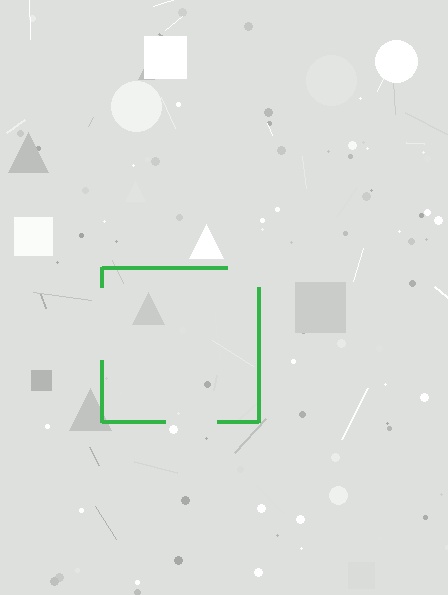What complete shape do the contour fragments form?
The contour fragments form a square.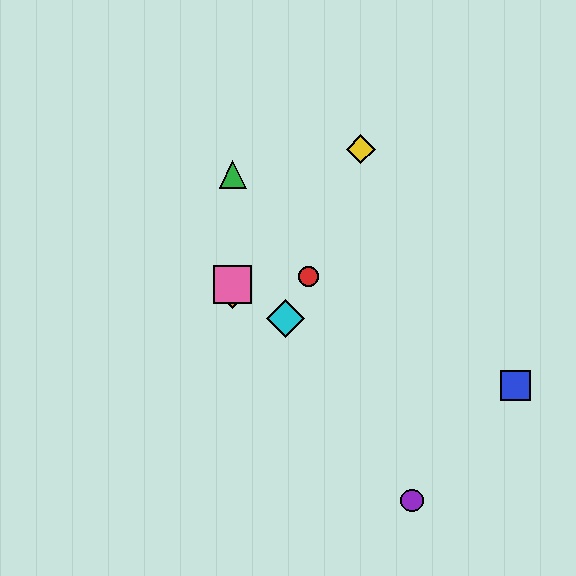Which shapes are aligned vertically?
The green triangle, the orange diamond, the pink square are aligned vertically.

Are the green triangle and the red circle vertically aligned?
No, the green triangle is at x≈233 and the red circle is at x≈308.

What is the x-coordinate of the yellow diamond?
The yellow diamond is at x≈361.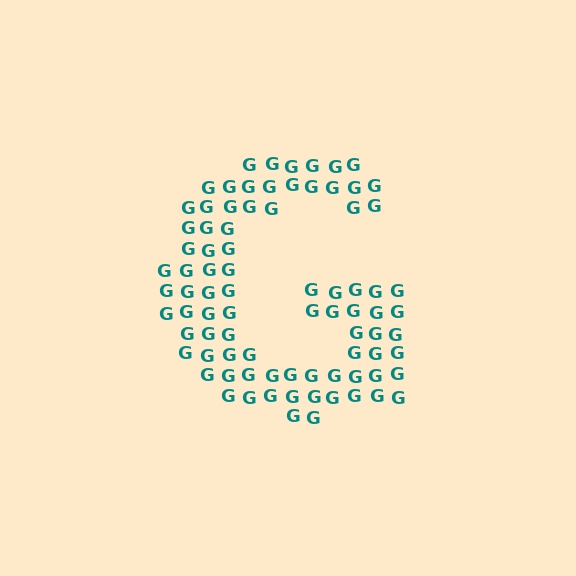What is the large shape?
The large shape is the letter G.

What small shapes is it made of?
It is made of small letter G's.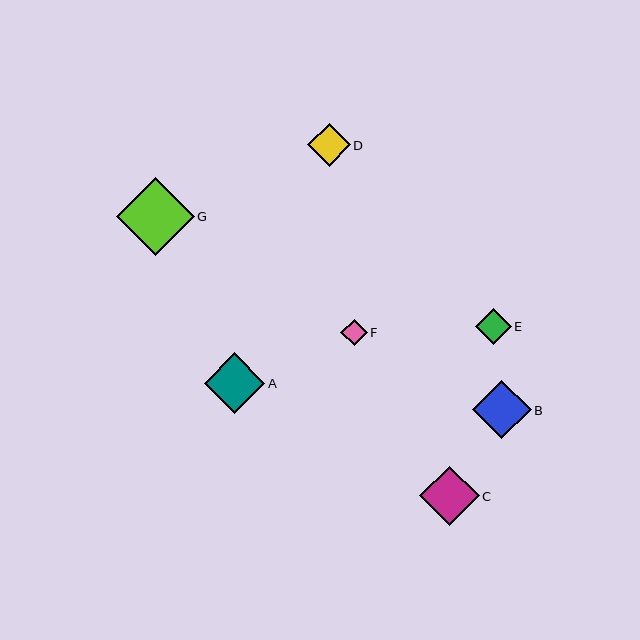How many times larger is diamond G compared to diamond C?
Diamond G is approximately 1.3 times the size of diamond C.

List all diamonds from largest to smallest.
From largest to smallest: G, A, C, B, D, E, F.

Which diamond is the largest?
Diamond G is the largest with a size of approximately 78 pixels.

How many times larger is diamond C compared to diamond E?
Diamond C is approximately 1.7 times the size of diamond E.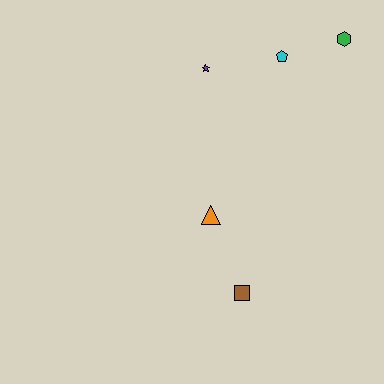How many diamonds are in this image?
There are no diamonds.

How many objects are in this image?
There are 5 objects.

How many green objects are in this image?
There is 1 green object.